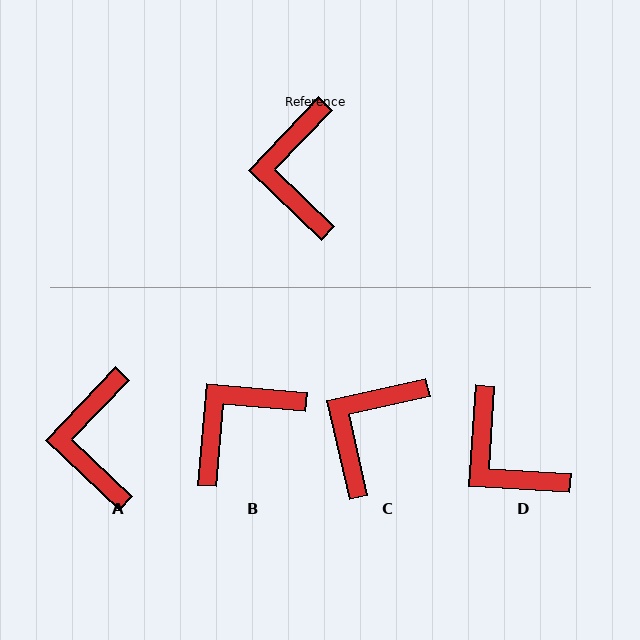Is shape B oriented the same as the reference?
No, it is off by about 51 degrees.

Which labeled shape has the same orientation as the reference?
A.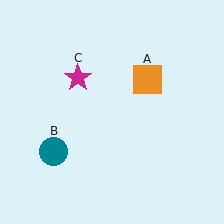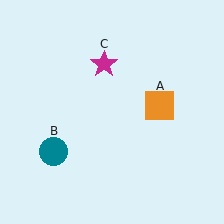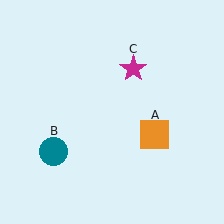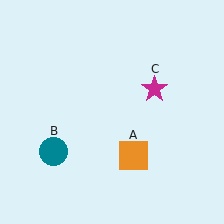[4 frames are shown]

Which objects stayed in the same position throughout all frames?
Teal circle (object B) remained stationary.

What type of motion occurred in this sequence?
The orange square (object A), magenta star (object C) rotated clockwise around the center of the scene.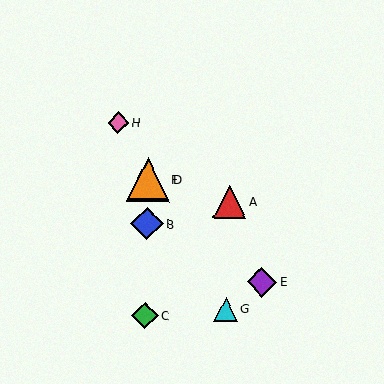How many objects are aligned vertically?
4 objects (B, C, D, F) are aligned vertically.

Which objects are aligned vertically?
Objects B, C, D, F are aligned vertically.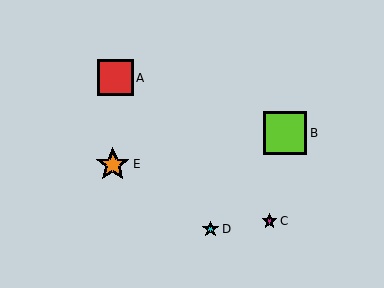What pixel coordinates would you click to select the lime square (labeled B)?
Click at (285, 133) to select the lime square B.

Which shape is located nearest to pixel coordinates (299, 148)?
The lime square (labeled B) at (285, 133) is nearest to that location.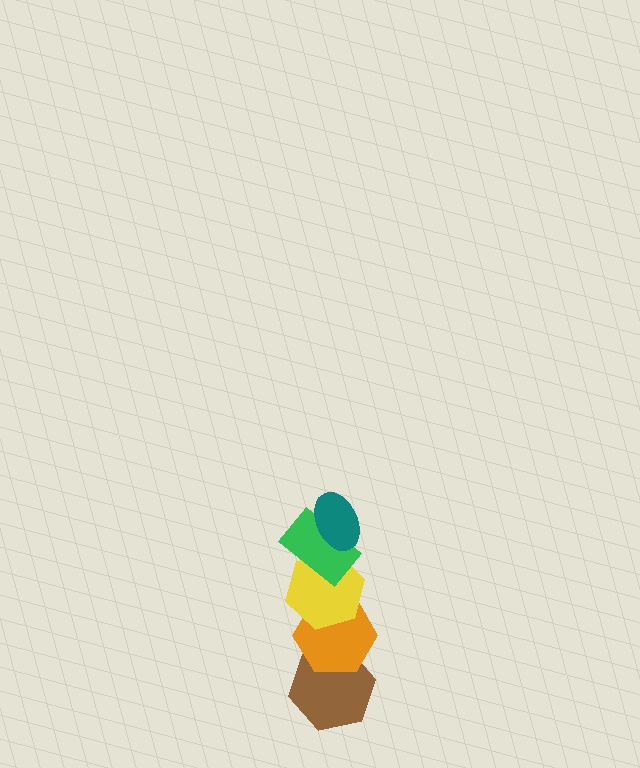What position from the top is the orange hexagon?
The orange hexagon is 4th from the top.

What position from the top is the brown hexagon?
The brown hexagon is 5th from the top.